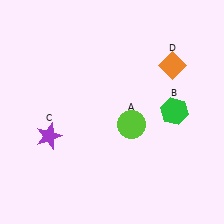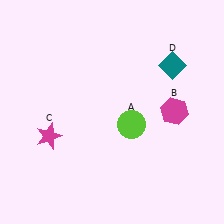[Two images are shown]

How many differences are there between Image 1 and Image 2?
There are 3 differences between the two images.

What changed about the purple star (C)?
In Image 1, C is purple. In Image 2, it changed to magenta.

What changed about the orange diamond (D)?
In Image 1, D is orange. In Image 2, it changed to teal.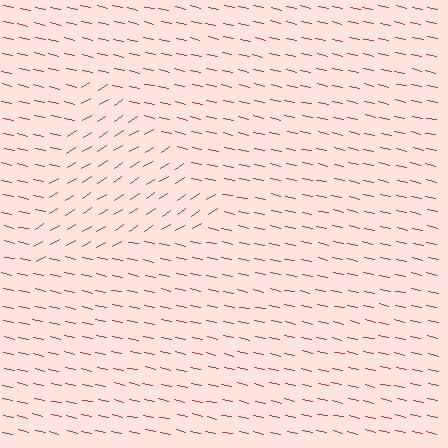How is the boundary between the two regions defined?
The boundary is defined purely by a change in line orientation (approximately 45 degrees difference). All lines are the same color and thickness.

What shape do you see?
I see a triangle.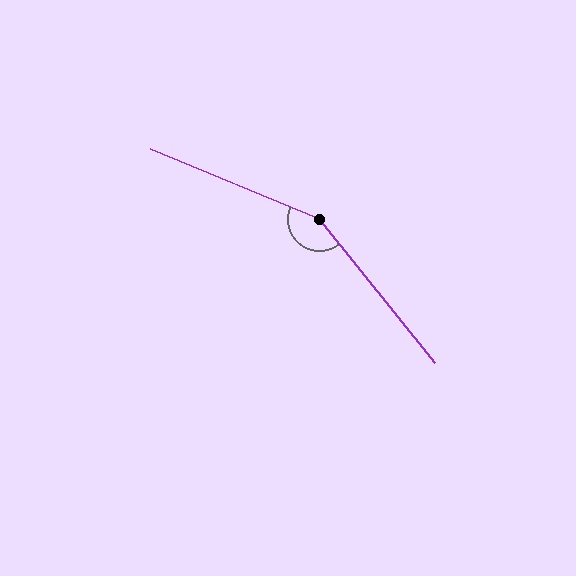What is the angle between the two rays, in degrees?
Approximately 152 degrees.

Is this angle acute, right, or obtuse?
It is obtuse.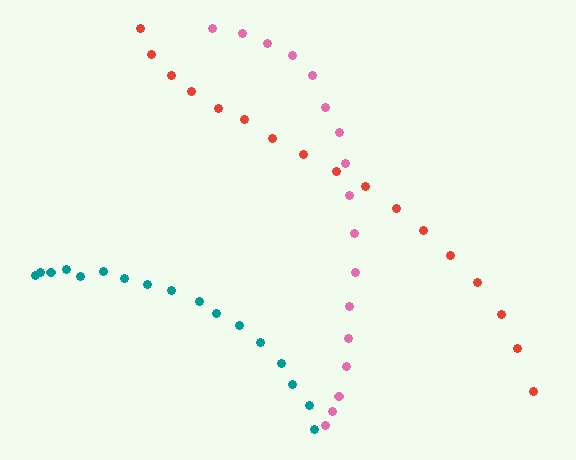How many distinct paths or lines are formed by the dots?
There are 3 distinct paths.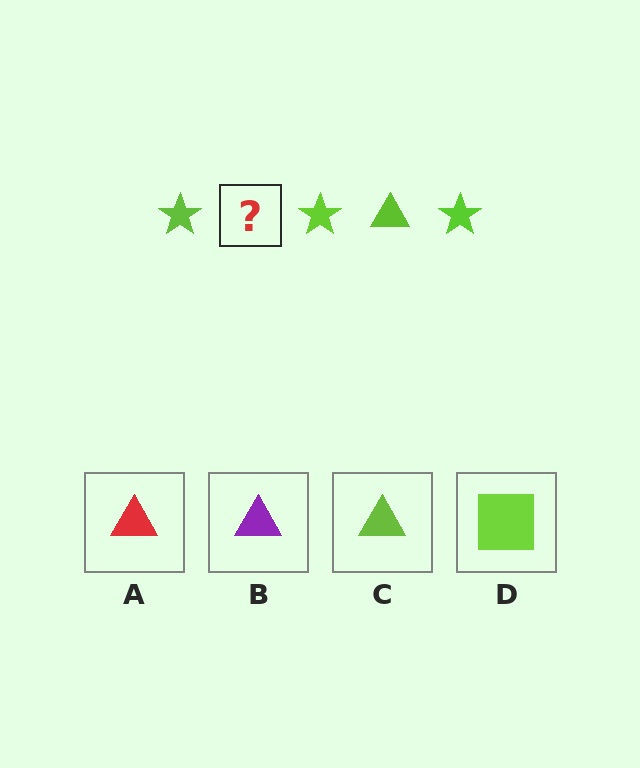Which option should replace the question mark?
Option C.